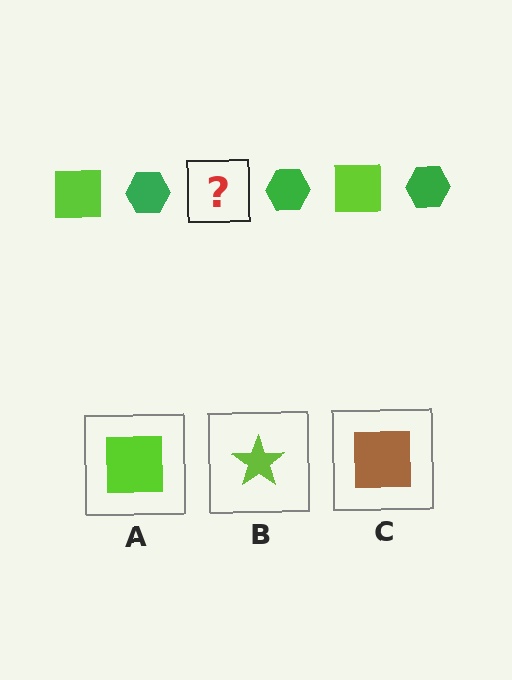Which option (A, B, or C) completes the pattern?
A.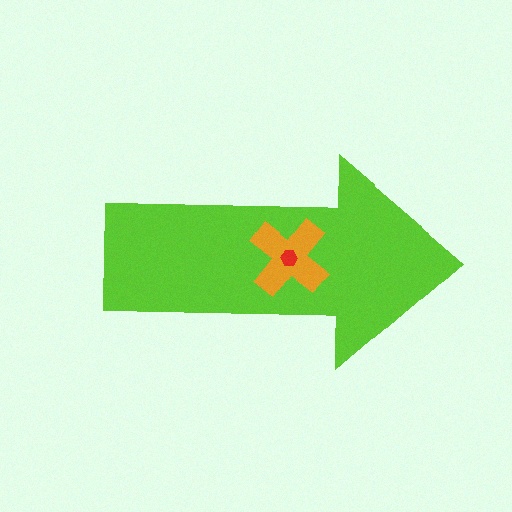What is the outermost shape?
The lime arrow.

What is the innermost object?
The red hexagon.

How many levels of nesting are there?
3.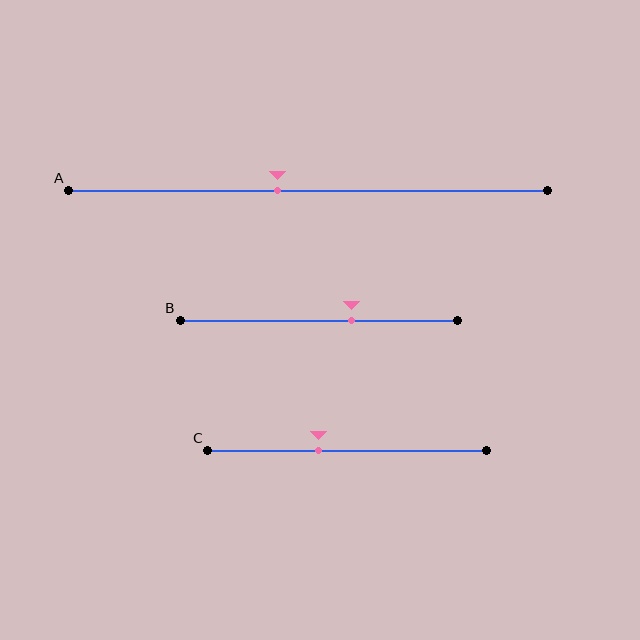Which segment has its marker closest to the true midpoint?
Segment A has its marker closest to the true midpoint.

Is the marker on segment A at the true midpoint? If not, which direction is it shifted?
No, the marker on segment A is shifted to the left by about 7% of the segment length.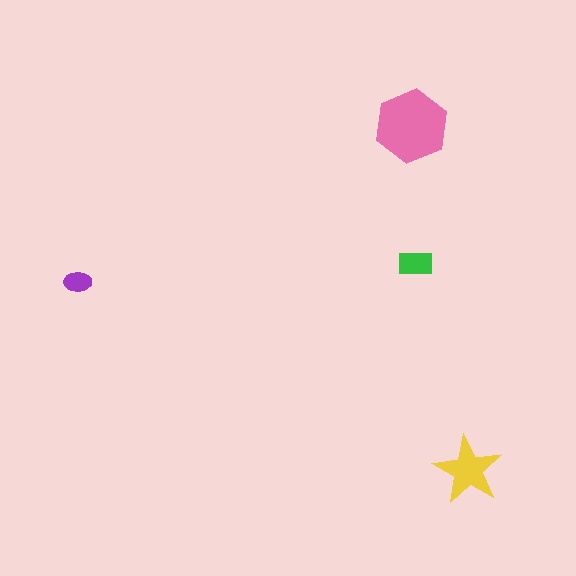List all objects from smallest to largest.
The purple ellipse, the green rectangle, the yellow star, the pink hexagon.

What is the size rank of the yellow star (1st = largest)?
2nd.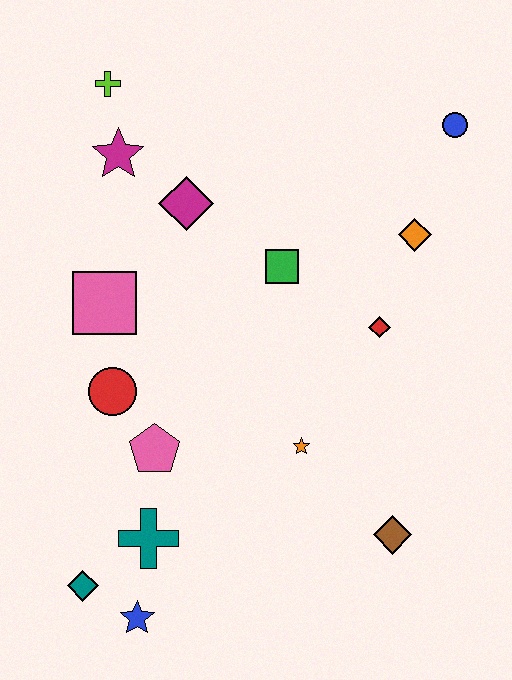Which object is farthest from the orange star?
The lime cross is farthest from the orange star.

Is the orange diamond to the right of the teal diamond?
Yes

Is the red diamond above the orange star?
Yes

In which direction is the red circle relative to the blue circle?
The red circle is to the left of the blue circle.